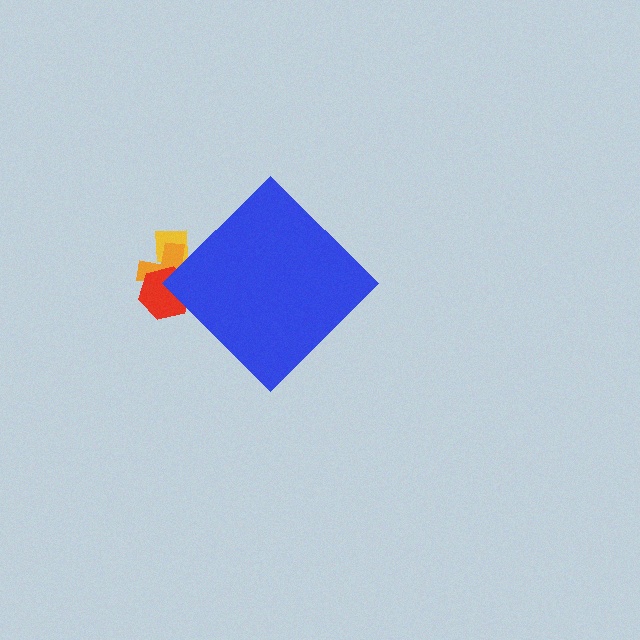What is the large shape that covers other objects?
A blue diamond.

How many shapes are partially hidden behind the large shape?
3 shapes are partially hidden.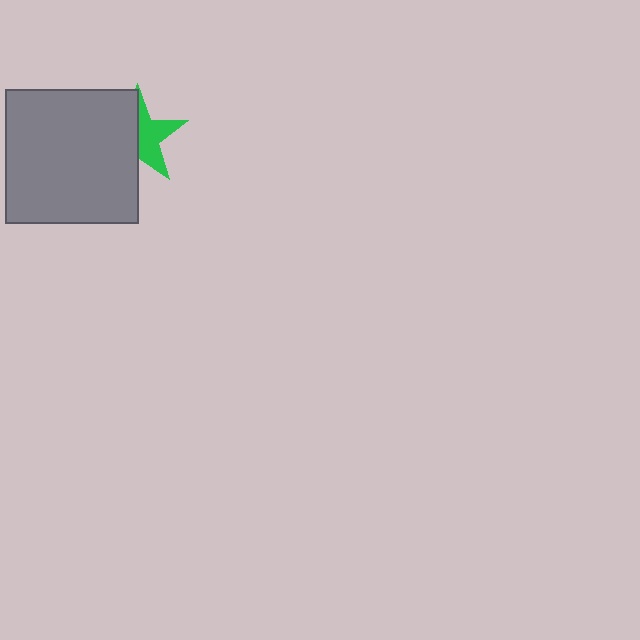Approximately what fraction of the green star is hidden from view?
Roughly 53% of the green star is hidden behind the gray square.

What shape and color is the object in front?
The object in front is a gray square.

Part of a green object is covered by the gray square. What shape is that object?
It is a star.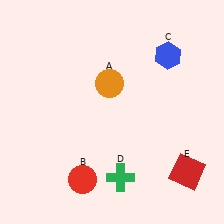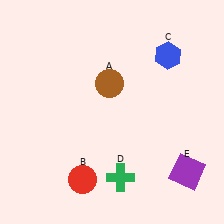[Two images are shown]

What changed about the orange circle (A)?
In Image 1, A is orange. In Image 2, it changed to brown.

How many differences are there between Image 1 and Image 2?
There are 2 differences between the two images.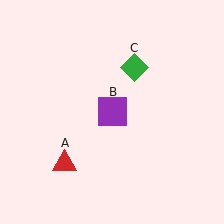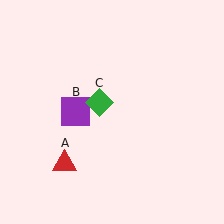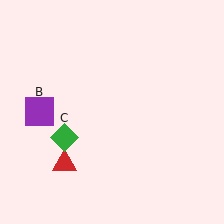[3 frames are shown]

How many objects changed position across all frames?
2 objects changed position: purple square (object B), green diamond (object C).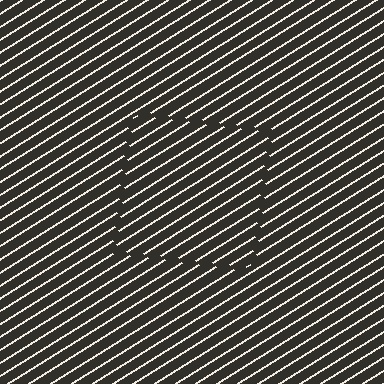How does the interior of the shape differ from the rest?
The interior of the shape contains the same grating, shifted by half a period — the contour is defined by the phase discontinuity where line-ends from the inner and outer gratings abut.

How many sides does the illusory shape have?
4 sides — the line-ends trace a square.